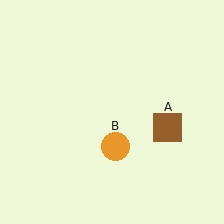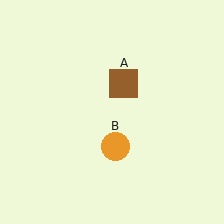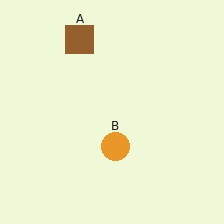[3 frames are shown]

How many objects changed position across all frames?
1 object changed position: brown square (object A).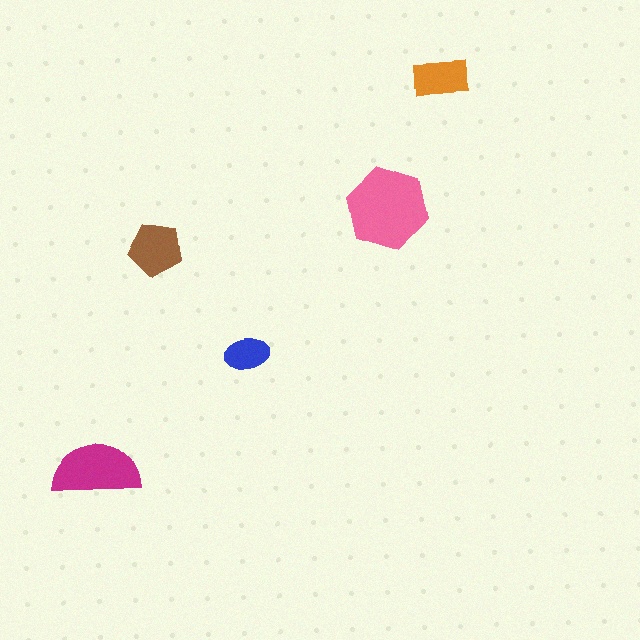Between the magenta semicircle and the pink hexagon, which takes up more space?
The pink hexagon.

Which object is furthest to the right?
The orange rectangle is rightmost.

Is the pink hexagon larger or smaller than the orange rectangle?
Larger.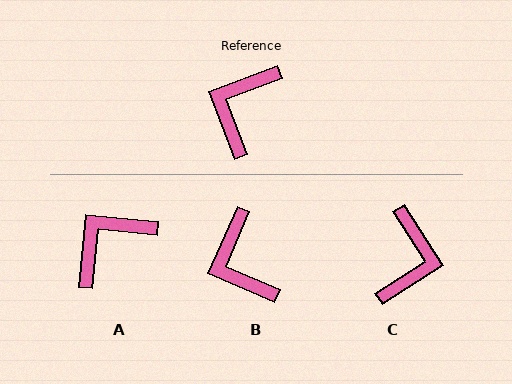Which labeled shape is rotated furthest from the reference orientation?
C, about 168 degrees away.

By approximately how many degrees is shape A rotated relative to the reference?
Approximately 26 degrees clockwise.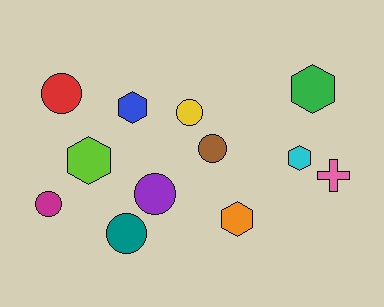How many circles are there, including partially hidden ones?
There are 6 circles.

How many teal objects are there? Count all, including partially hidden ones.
There is 1 teal object.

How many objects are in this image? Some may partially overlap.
There are 12 objects.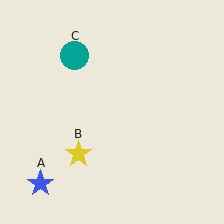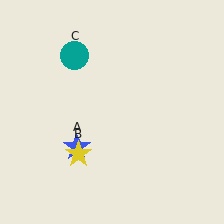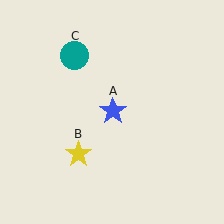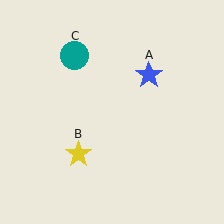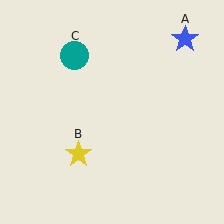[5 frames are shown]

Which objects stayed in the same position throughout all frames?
Yellow star (object B) and teal circle (object C) remained stationary.